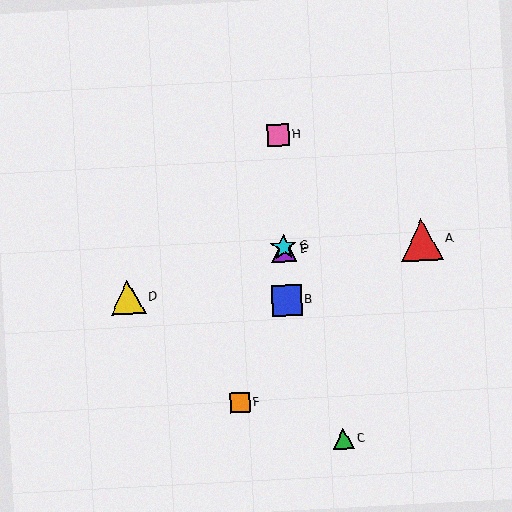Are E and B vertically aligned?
Yes, both are at x≈284.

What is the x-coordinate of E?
Object E is at x≈284.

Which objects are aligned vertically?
Objects B, E, G, H are aligned vertically.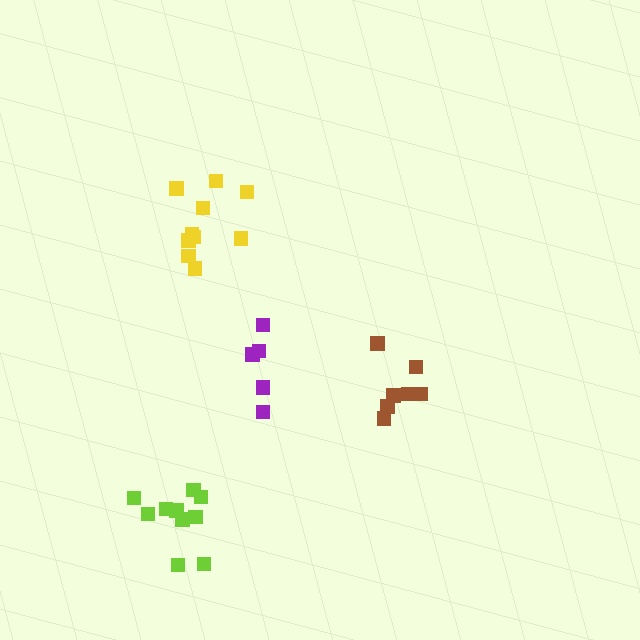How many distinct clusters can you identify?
There are 4 distinct clusters.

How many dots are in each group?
Group 1: 10 dots, Group 2: 10 dots, Group 3: 5 dots, Group 4: 7 dots (32 total).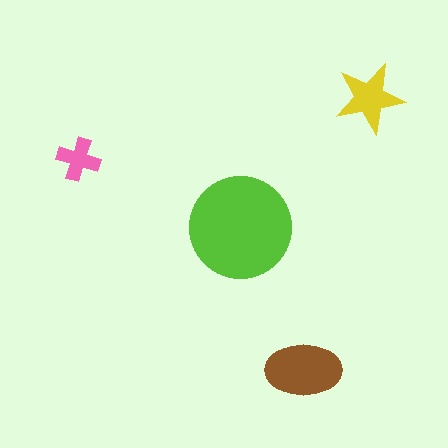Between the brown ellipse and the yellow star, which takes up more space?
The brown ellipse.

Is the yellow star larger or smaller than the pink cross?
Larger.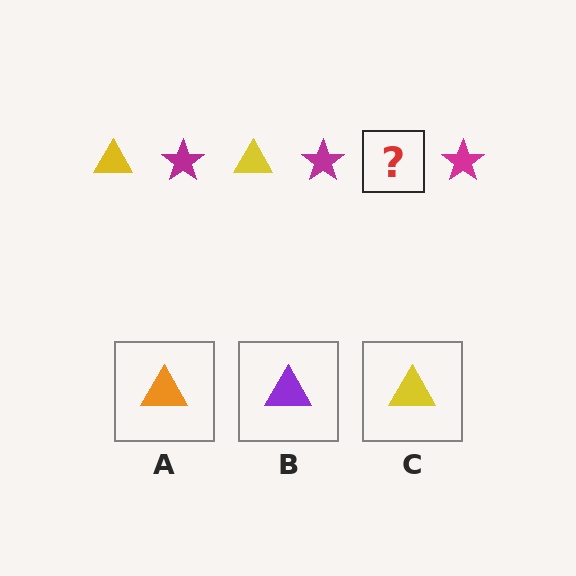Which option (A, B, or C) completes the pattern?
C.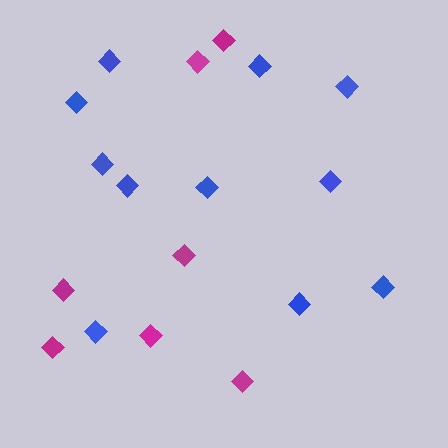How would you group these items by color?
There are 2 groups: one group of magenta diamonds (7) and one group of blue diamonds (11).